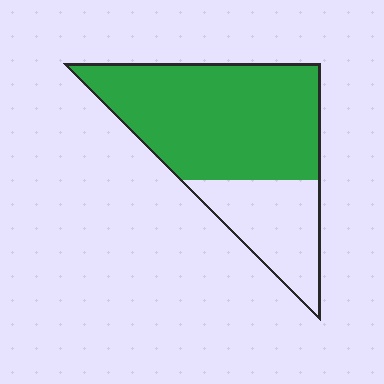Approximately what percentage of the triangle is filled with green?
Approximately 70%.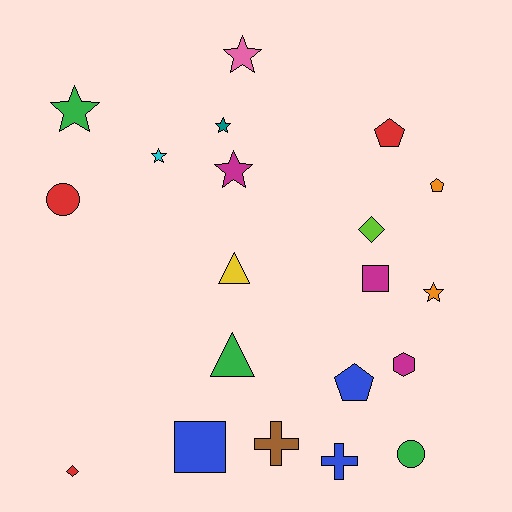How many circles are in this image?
There are 2 circles.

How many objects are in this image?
There are 20 objects.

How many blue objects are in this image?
There are 3 blue objects.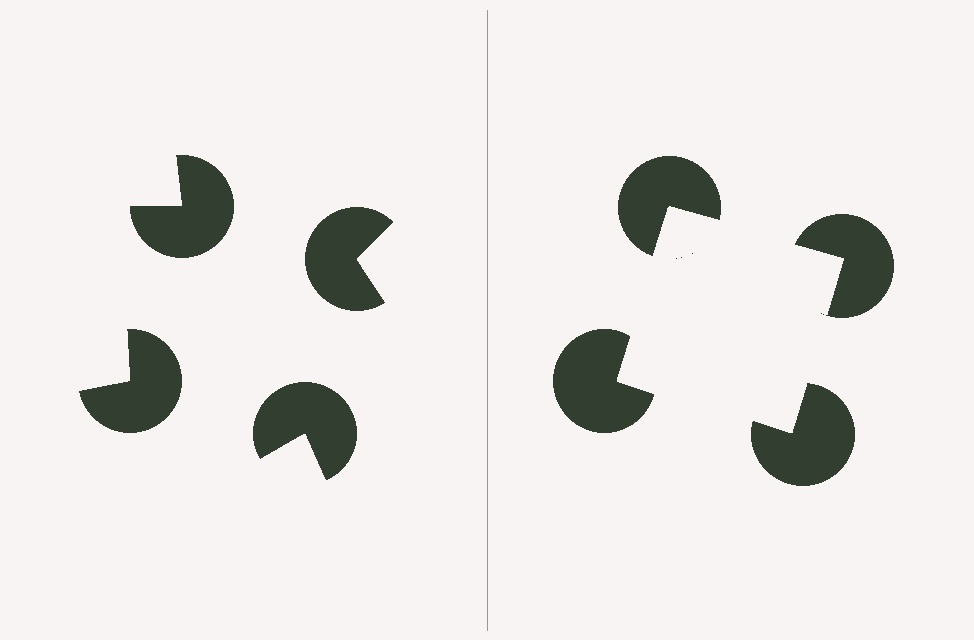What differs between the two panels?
The pac-man discs are positioned identically on both sides; only the wedge orientations differ. On the right they align to a square; on the left they are misaligned.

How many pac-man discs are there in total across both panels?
8 — 4 on each side.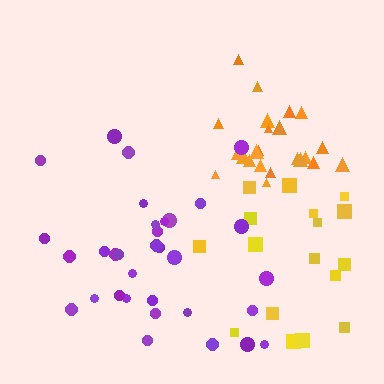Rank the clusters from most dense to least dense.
orange, purple, yellow.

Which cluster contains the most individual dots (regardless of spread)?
Purple (33).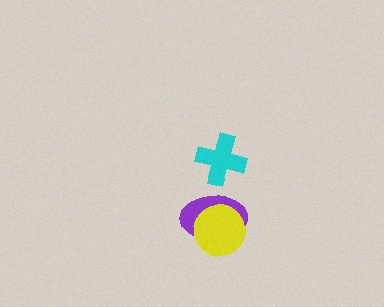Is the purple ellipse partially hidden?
Yes, it is partially covered by another shape.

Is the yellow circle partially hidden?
No, no other shape covers it.